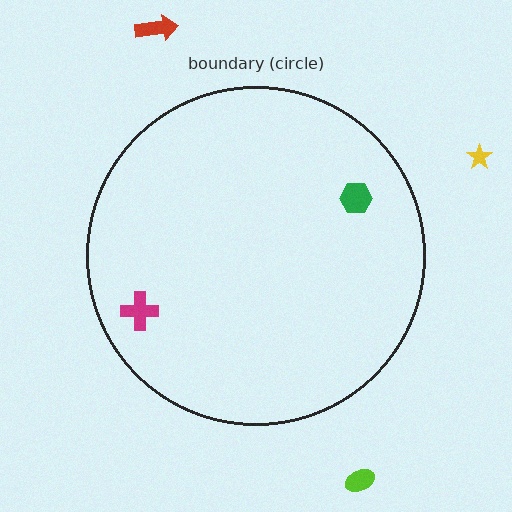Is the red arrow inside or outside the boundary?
Outside.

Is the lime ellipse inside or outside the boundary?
Outside.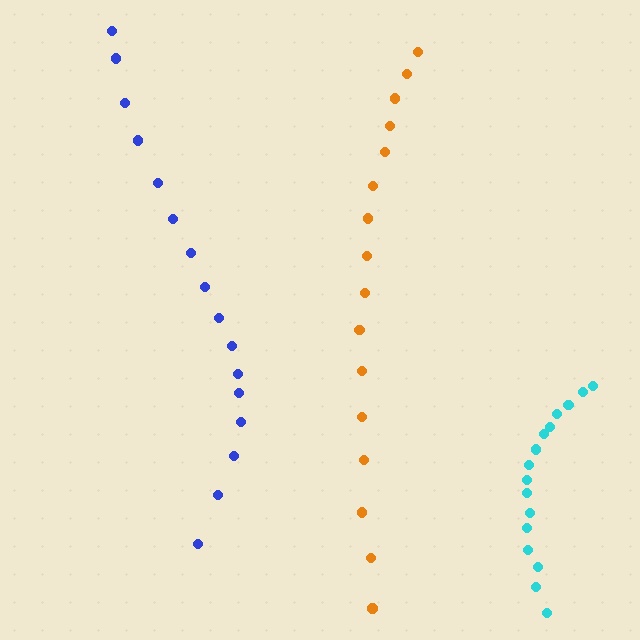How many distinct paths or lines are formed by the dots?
There are 3 distinct paths.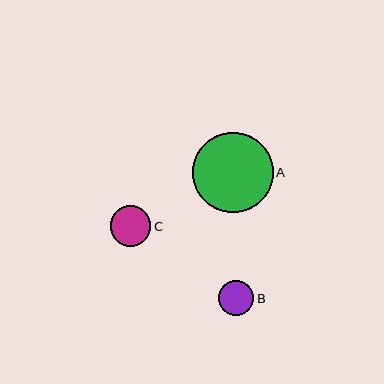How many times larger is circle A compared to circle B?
Circle A is approximately 2.3 times the size of circle B.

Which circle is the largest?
Circle A is the largest with a size of approximately 80 pixels.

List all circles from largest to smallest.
From largest to smallest: A, C, B.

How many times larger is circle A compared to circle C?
Circle A is approximately 2.0 times the size of circle C.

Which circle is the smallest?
Circle B is the smallest with a size of approximately 35 pixels.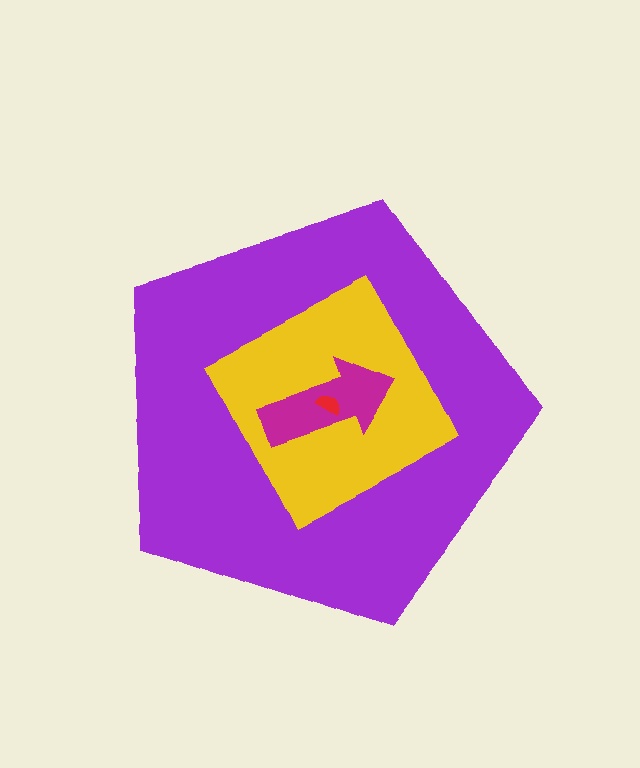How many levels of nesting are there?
4.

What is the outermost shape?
The purple pentagon.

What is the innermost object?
The red semicircle.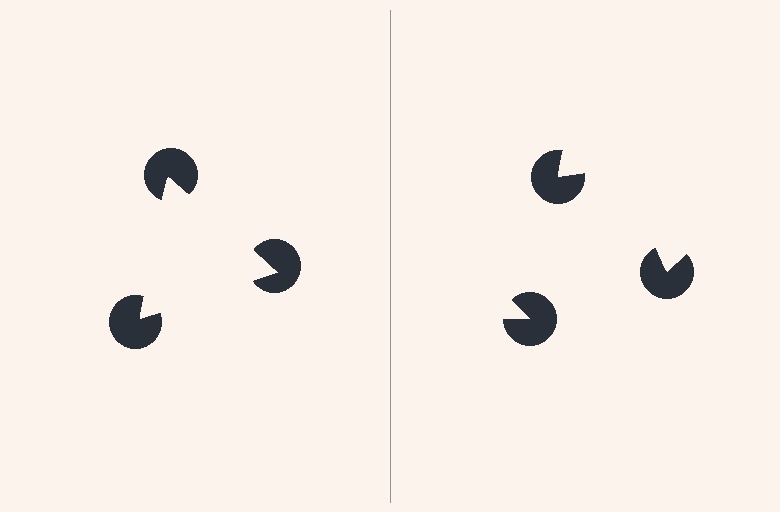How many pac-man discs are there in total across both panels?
6 — 3 on each side.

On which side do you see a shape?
An illusory triangle appears on the left side. On the right side the wedge cuts are rotated, so no coherent shape forms.